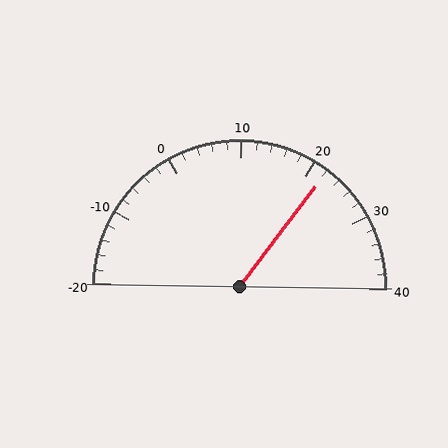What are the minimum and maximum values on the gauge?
The gauge ranges from -20 to 40.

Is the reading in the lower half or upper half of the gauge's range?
The reading is in the upper half of the range (-20 to 40).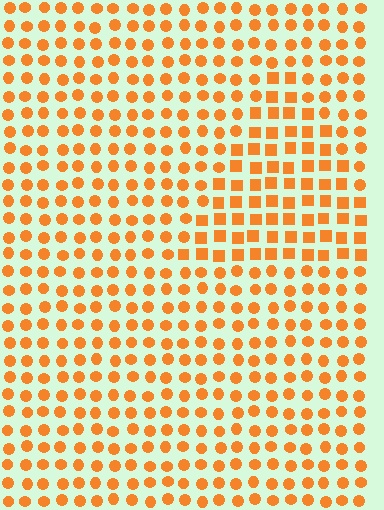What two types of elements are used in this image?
The image uses squares inside the triangle region and circles outside it.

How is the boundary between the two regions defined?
The boundary is defined by a change in element shape: squares inside vs. circles outside. All elements share the same color and spacing.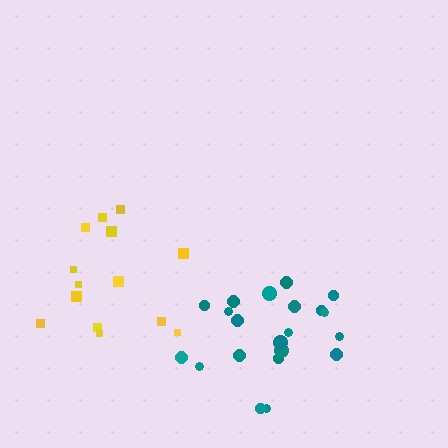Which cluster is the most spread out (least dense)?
Yellow.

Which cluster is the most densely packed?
Teal.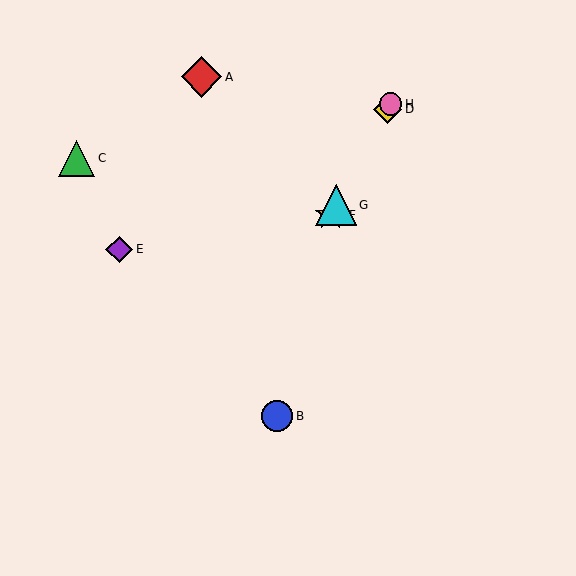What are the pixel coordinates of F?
Object F is at (331, 215).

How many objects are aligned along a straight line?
4 objects (D, F, G, H) are aligned along a straight line.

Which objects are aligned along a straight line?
Objects D, F, G, H are aligned along a straight line.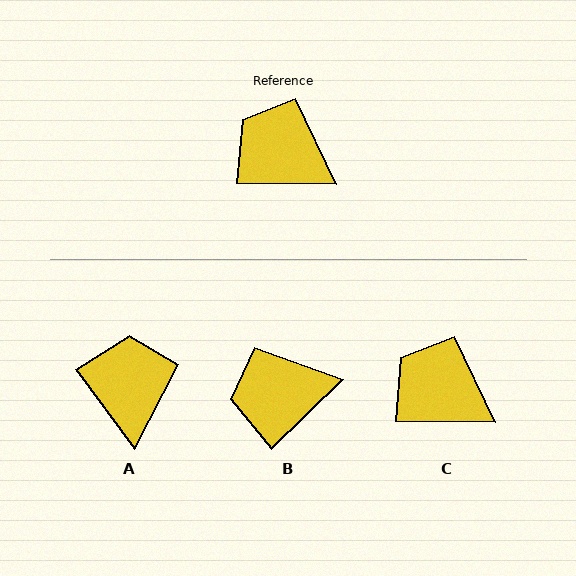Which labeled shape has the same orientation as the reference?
C.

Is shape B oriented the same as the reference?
No, it is off by about 45 degrees.